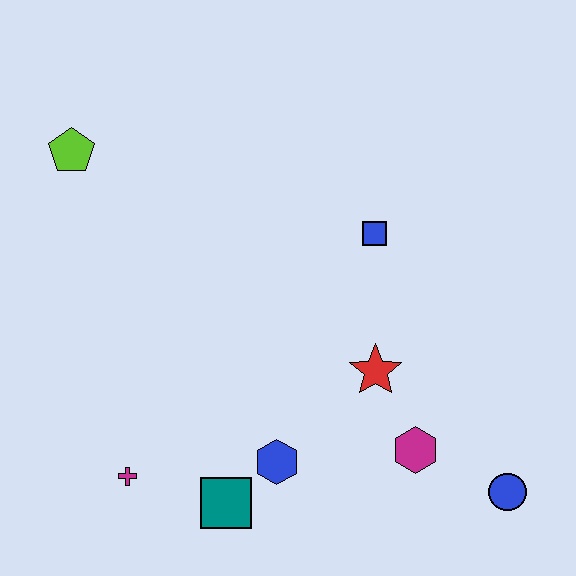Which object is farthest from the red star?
The lime pentagon is farthest from the red star.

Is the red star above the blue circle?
Yes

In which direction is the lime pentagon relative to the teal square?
The lime pentagon is above the teal square.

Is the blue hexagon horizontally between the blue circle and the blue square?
No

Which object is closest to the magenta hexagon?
The red star is closest to the magenta hexagon.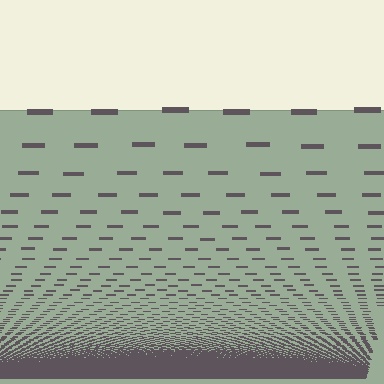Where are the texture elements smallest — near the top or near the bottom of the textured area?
Near the bottom.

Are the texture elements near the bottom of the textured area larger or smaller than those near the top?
Smaller. The gradient is inverted — elements near the bottom are smaller and denser.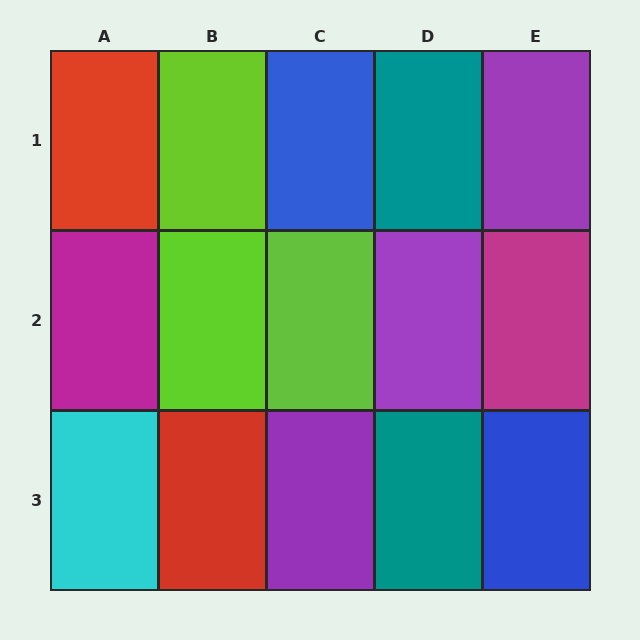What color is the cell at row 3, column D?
Teal.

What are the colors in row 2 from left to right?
Magenta, lime, lime, purple, magenta.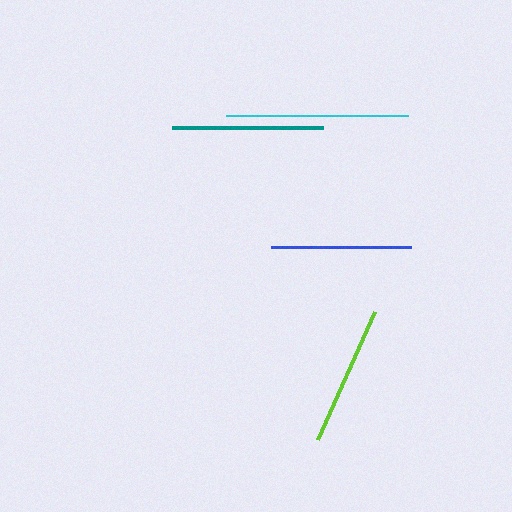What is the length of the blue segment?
The blue segment is approximately 141 pixels long.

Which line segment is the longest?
The cyan line is the longest at approximately 181 pixels.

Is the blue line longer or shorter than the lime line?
The blue line is longer than the lime line.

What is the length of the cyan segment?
The cyan segment is approximately 181 pixels long.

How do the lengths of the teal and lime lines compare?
The teal and lime lines are approximately the same length.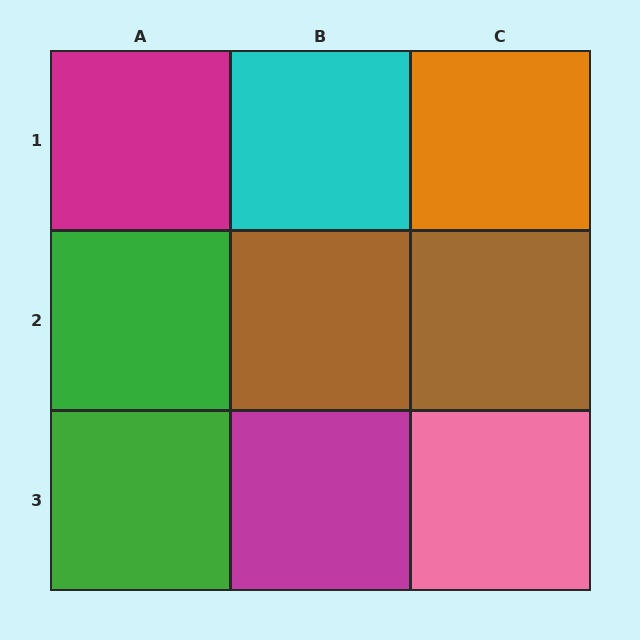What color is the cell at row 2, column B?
Brown.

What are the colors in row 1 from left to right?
Magenta, cyan, orange.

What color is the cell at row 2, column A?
Green.